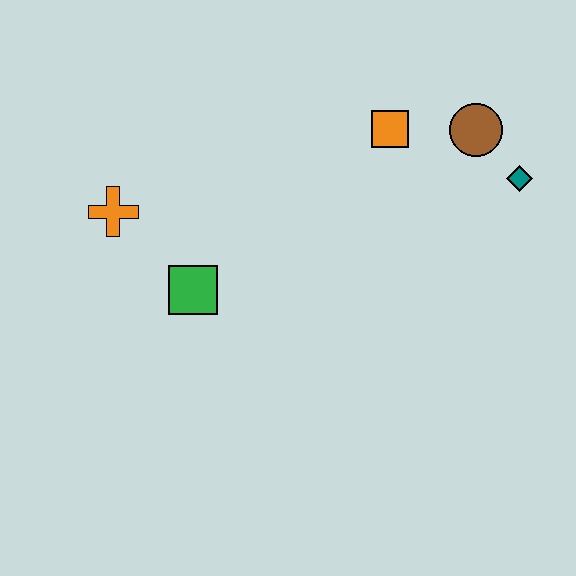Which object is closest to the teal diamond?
The brown circle is closest to the teal diamond.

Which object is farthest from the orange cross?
The teal diamond is farthest from the orange cross.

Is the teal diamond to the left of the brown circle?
No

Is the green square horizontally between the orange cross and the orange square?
Yes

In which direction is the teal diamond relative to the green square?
The teal diamond is to the right of the green square.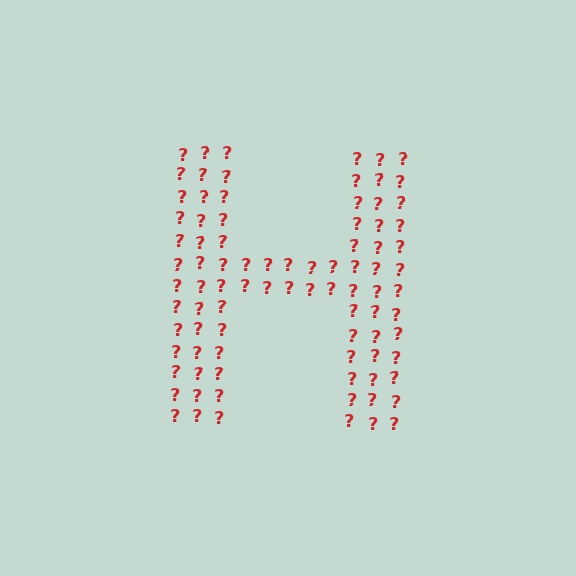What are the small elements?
The small elements are question marks.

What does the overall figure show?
The overall figure shows the letter H.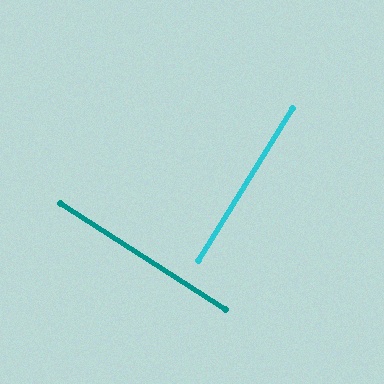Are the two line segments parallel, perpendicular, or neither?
Perpendicular — they meet at approximately 89°.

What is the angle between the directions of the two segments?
Approximately 89 degrees.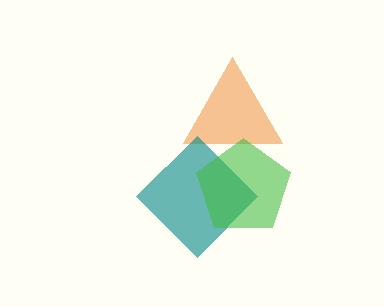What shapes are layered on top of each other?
The layered shapes are: an orange triangle, a teal diamond, a green pentagon.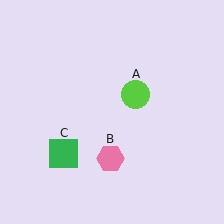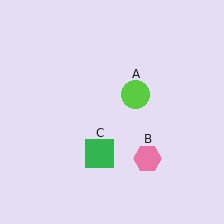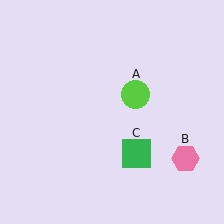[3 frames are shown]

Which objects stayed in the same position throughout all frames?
Lime circle (object A) remained stationary.